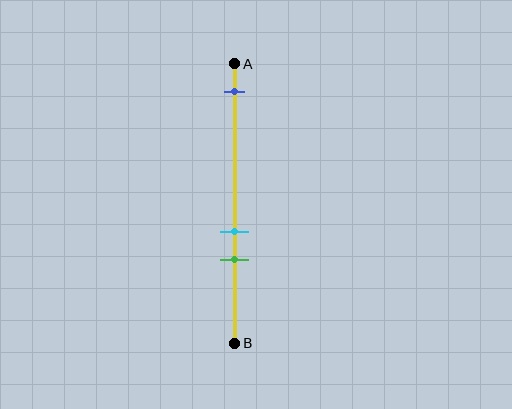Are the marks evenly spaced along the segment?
No, the marks are not evenly spaced.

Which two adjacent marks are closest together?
The cyan and green marks are the closest adjacent pair.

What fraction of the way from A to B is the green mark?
The green mark is approximately 70% (0.7) of the way from A to B.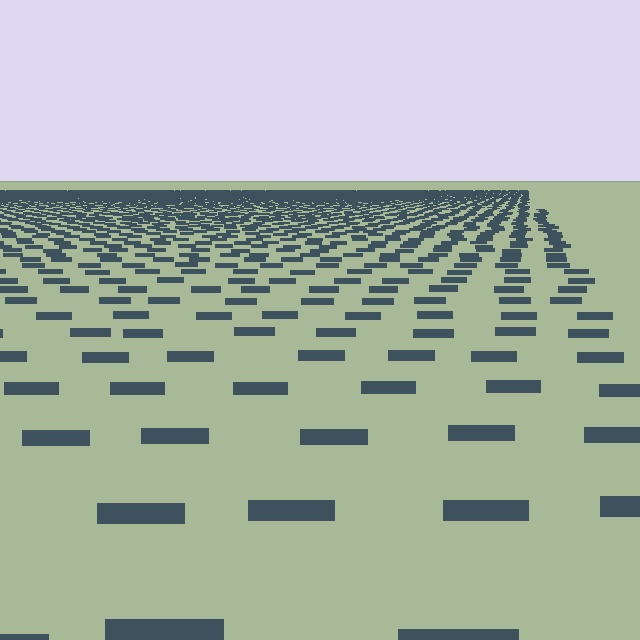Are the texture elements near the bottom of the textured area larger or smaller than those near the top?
Larger. Near the bottom, elements are closer to the viewer and appear at a bigger on-screen size.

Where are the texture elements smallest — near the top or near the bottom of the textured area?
Near the top.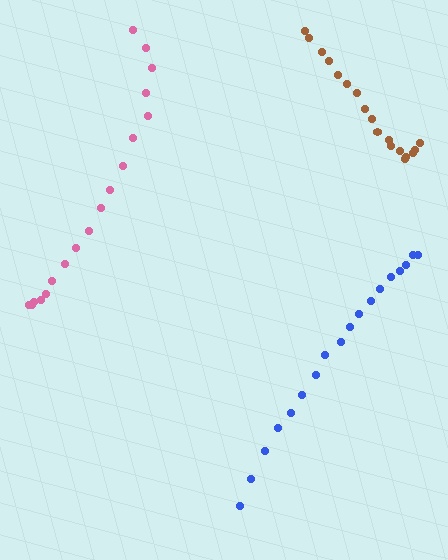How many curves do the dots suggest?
There are 3 distinct paths.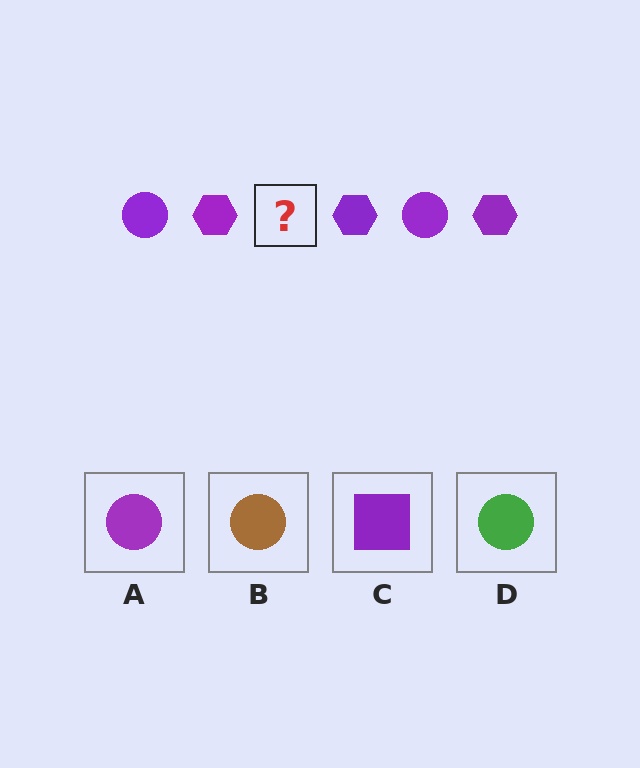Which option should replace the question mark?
Option A.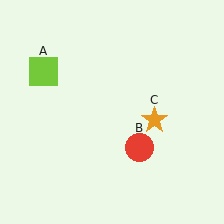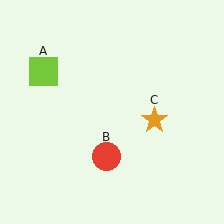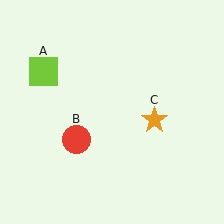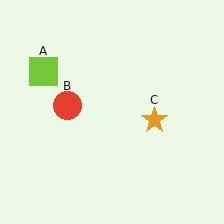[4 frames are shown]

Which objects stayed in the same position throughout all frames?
Lime square (object A) and orange star (object C) remained stationary.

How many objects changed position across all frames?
1 object changed position: red circle (object B).